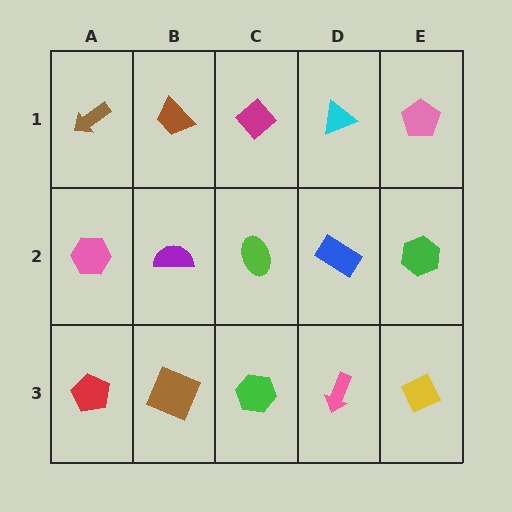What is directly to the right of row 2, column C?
A blue rectangle.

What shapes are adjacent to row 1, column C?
A lime ellipse (row 2, column C), a brown trapezoid (row 1, column B), a cyan triangle (row 1, column D).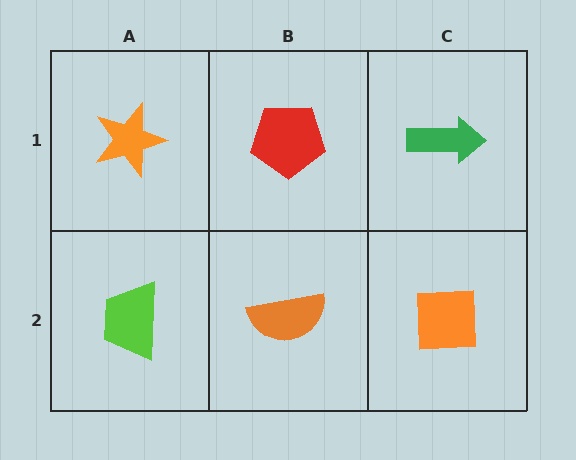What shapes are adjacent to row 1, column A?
A lime trapezoid (row 2, column A), a red pentagon (row 1, column B).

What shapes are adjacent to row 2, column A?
An orange star (row 1, column A), an orange semicircle (row 2, column B).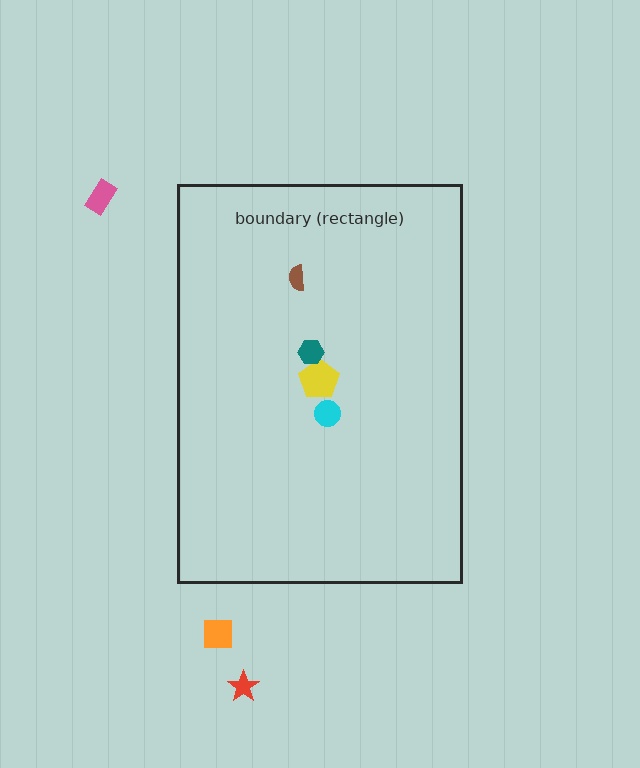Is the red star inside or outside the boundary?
Outside.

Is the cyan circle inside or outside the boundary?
Inside.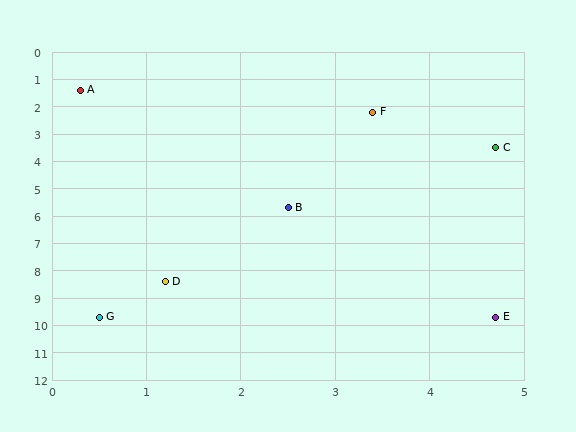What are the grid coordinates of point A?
Point A is at approximately (0.3, 1.4).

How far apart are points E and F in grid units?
Points E and F are about 7.6 grid units apart.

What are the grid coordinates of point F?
Point F is at approximately (3.4, 2.2).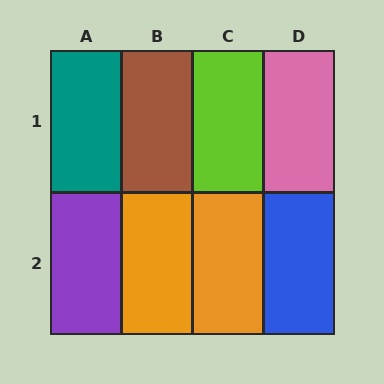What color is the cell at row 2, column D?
Blue.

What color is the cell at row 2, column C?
Orange.